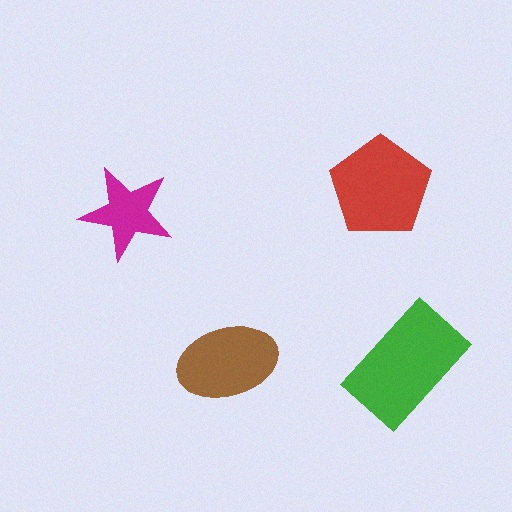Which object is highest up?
The red pentagon is topmost.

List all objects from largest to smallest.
The green rectangle, the red pentagon, the brown ellipse, the magenta star.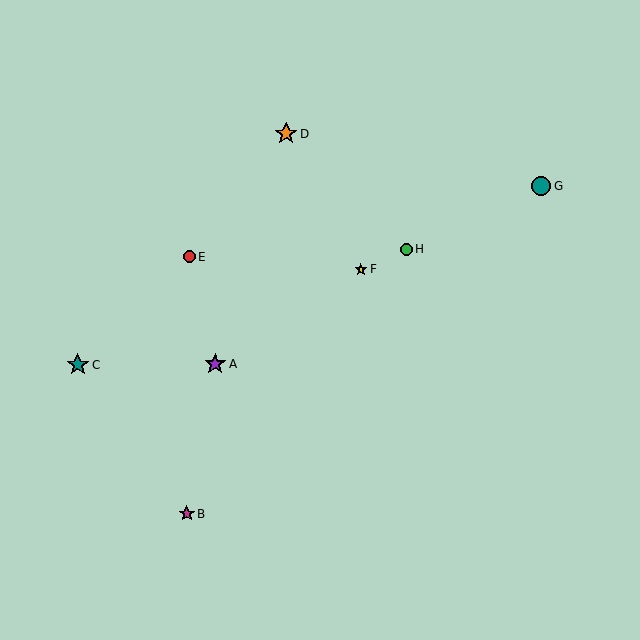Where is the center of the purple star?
The center of the purple star is at (215, 364).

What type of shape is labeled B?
Shape B is a magenta star.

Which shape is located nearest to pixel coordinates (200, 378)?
The purple star (labeled A) at (215, 364) is nearest to that location.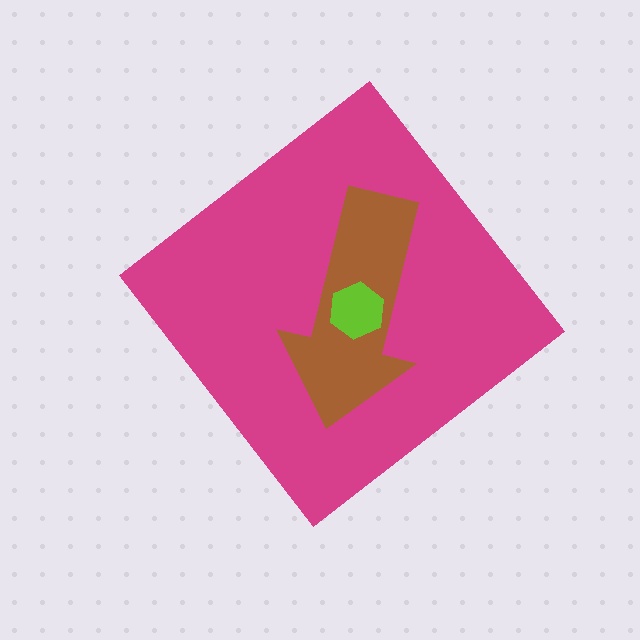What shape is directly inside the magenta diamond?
The brown arrow.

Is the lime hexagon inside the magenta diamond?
Yes.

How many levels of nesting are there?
3.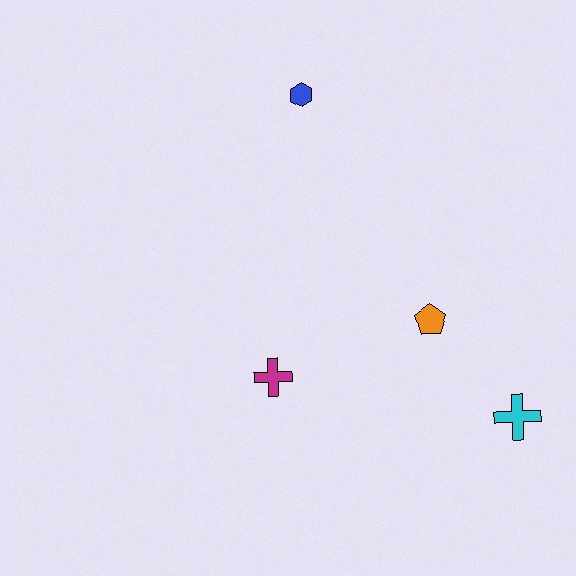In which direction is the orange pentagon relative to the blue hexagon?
The orange pentagon is below the blue hexagon.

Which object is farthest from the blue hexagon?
The cyan cross is farthest from the blue hexagon.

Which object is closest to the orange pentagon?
The cyan cross is closest to the orange pentagon.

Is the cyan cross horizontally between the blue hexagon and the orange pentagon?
No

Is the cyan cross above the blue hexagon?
No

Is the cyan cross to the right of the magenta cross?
Yes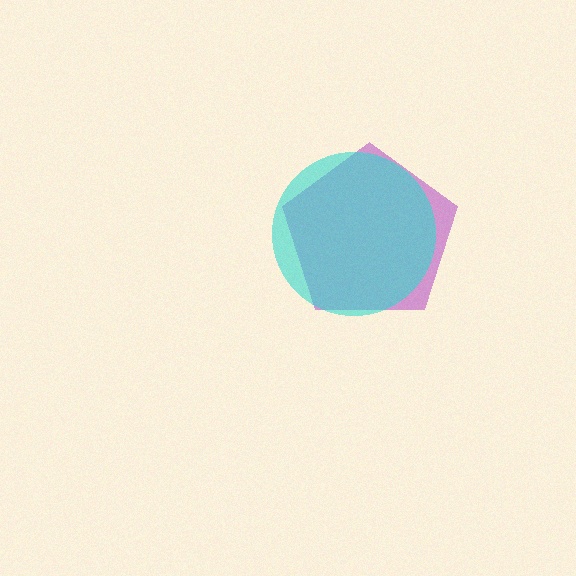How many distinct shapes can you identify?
There are 2 distinct shapes: a purple pentagon, a cyan circle.